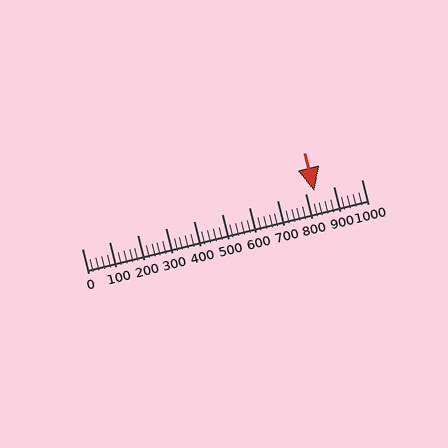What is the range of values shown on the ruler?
The ruler shows values from 0 to 1000.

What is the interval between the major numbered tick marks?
The major tick marks are spaced 100 units apart.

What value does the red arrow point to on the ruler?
The red arrow points to approximately 831.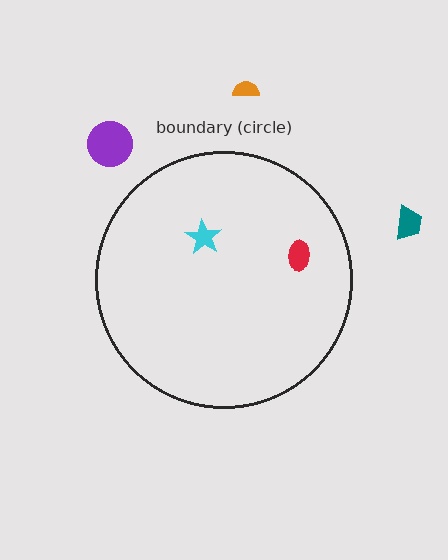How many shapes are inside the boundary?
2 inside, 3 outside.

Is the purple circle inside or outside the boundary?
Outside.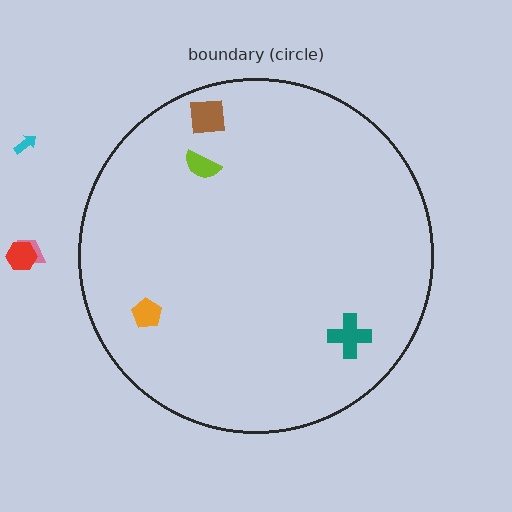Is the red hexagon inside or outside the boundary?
Outside.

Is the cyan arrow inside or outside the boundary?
Outside.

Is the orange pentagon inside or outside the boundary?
Inside.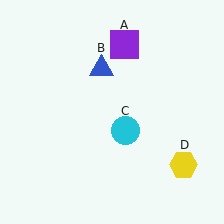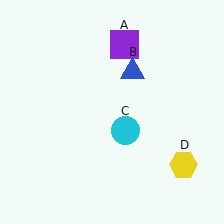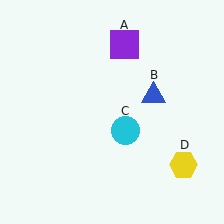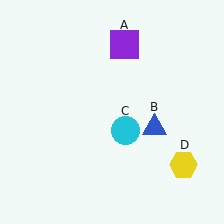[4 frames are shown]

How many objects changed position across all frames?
1 object changed position: blue triangle (object B).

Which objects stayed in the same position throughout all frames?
Purple square (object A) and cyan circle (object C) and yellow hexagon (object D) remained stationary.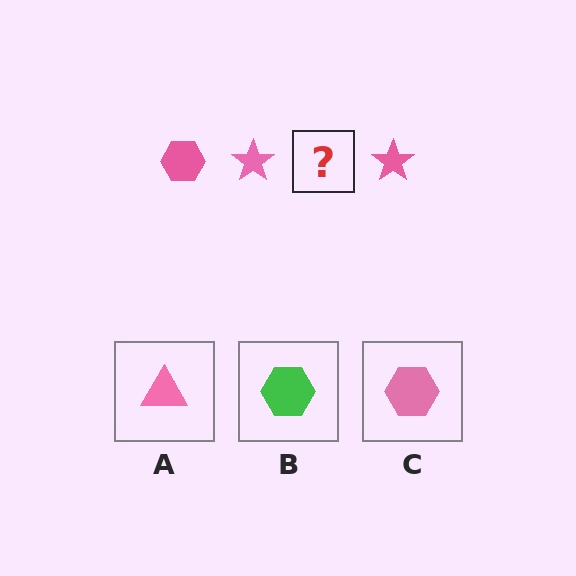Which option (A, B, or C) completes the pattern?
C.